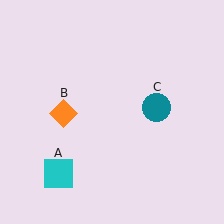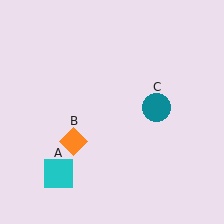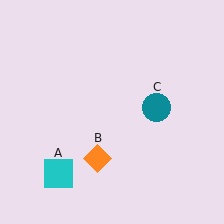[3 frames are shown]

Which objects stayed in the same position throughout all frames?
Cyan square (object A) and teal circle (object C) remained stationary.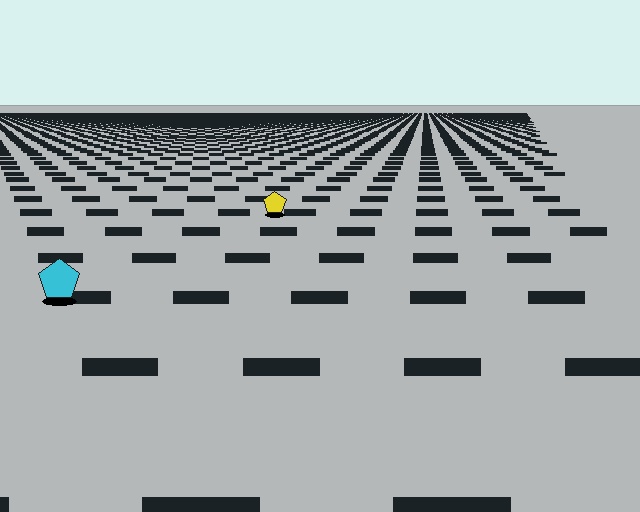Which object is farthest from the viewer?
The yellow pentagon is farthest from the viewer. It appears smaller and the ground texture around it is denser.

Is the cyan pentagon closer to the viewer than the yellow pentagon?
Yes. The cyan pentagon is closer — you can tell from the texture gradient: the ground texture is coarser near it.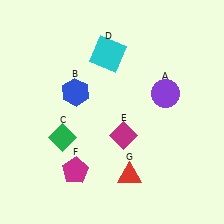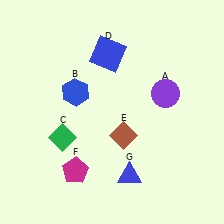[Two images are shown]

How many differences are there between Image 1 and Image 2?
There are 3 differences between the two images.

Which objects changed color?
D changed from cyan to blue. E changed from magenta to brown. G changed from red to blue.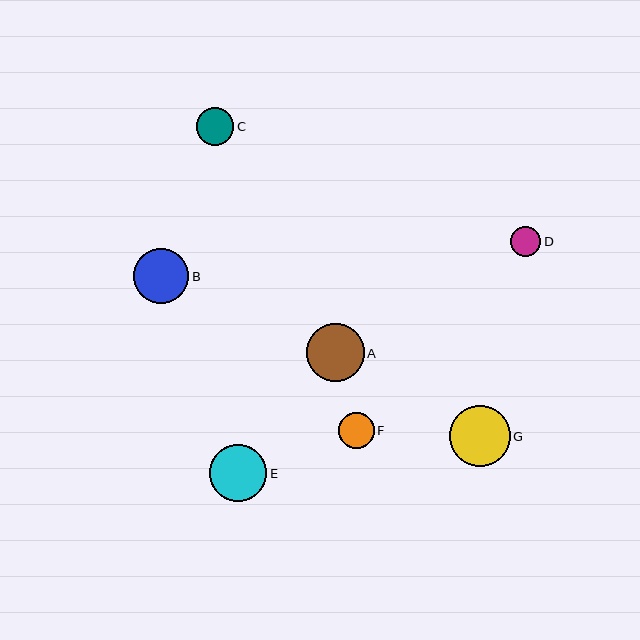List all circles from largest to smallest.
From largest to smallest: G, A, E, B, C, F, D.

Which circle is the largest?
Circle G is the largest with a size of approximately 61 pixels.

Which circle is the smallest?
Circle D is the smallest with a size of approximately 30 pixels.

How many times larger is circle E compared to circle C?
Circle E is approximately 1.5 times the size of circle C.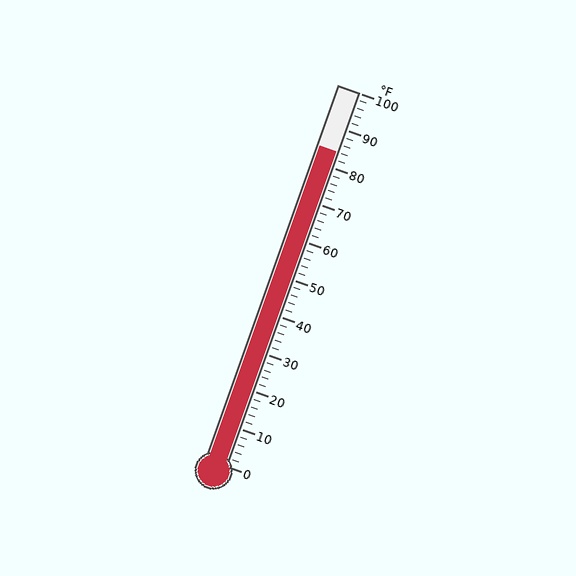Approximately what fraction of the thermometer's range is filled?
The thermometer is filled to approximately 85% of its range.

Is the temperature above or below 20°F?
The temperature is above 20°F.